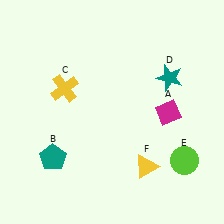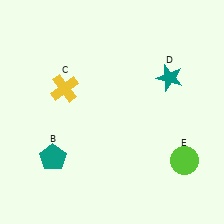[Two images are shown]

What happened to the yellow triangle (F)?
The yellow triangle (F) was removed in Image 2. It was in the bottom-right area of Image 1.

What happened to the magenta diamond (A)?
The magenta diamond (A) was removed in Image 2. It was in the bottom-right area of Image 1.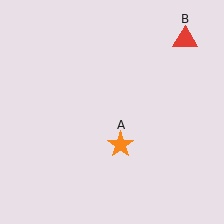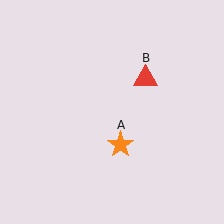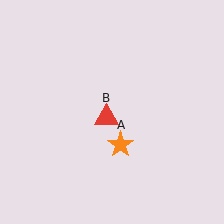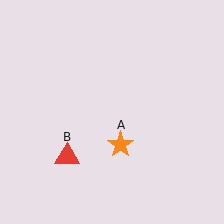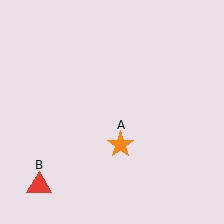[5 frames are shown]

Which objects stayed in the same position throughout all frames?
Orange star (object A) remained stationary.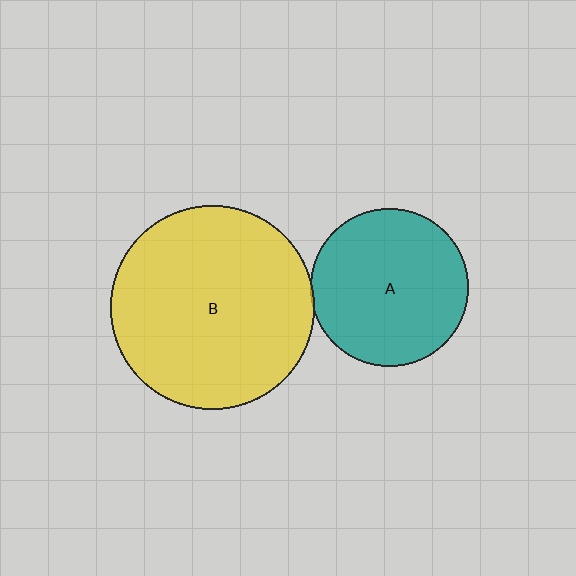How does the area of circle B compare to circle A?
Approximately 1.6 times.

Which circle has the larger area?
Circle B (yellow).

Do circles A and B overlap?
Yes.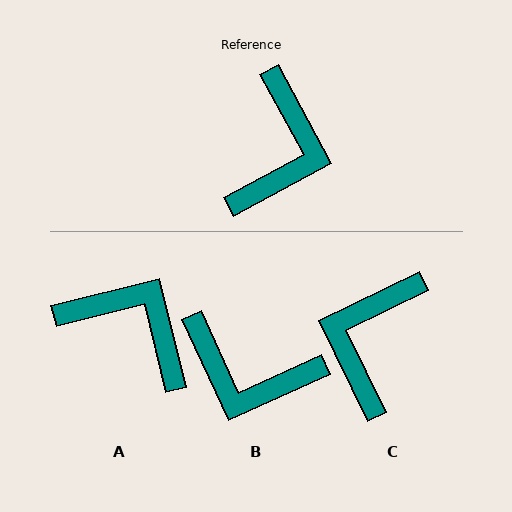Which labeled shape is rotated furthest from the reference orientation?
C, about 177 degrees away.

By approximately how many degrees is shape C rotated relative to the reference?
Approximately 177 degrees counter-clockwise.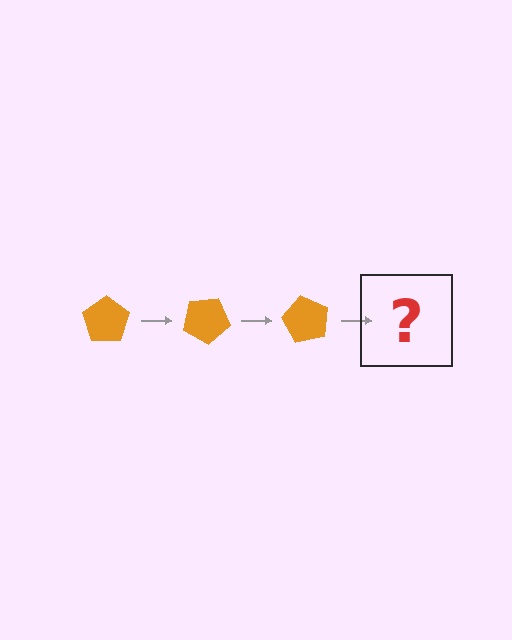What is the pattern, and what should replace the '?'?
The pattern is that the pentagon rotates 30 degrees each step. The '?' should be an orange pentagon rotated 90 degrees.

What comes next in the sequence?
The next element should be an orange pentagon rotated 90 degrees.